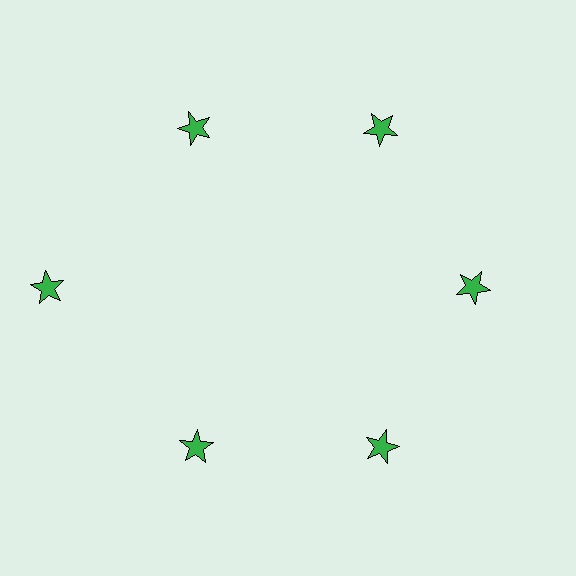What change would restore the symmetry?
The symmetry would be restored by moving it inward, back onto the ring so that all 6 stars sit at equal angles and equal distance from the center.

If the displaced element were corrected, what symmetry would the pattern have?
It would have 6-fold rotational symmetry — the pattern would map onto itself every 60 degrees.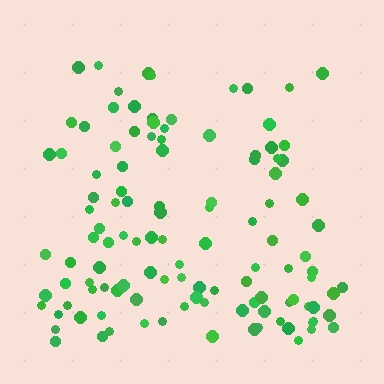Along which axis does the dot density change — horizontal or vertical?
Vertical.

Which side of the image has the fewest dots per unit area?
The top.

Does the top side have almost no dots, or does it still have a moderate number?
Still a moderate number, just noticeably fewer than the bottom.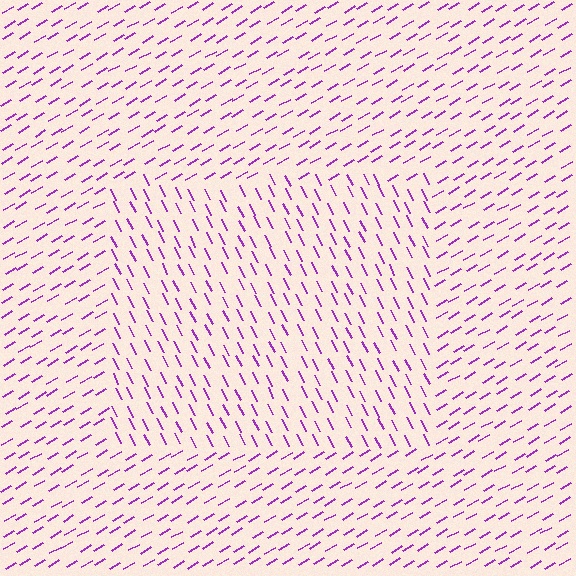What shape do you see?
I see a rectangle.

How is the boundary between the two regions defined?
The boundary is defined purely by a change in line orientation (approximately 86 degrees difference). All lines are the same color and thickness.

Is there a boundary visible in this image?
Yes, there is a texture boundary formed by a change in line orientation.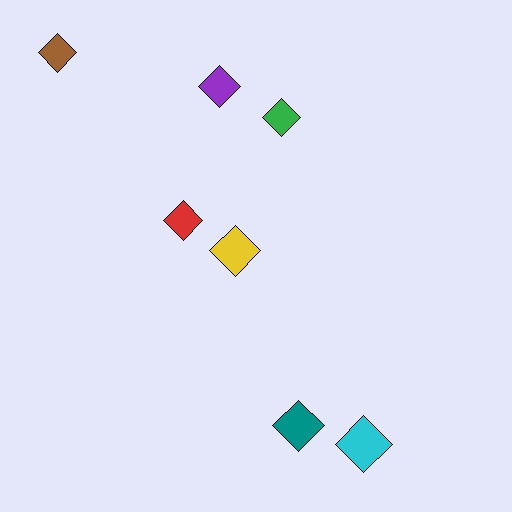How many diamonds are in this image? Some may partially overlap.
There are 7 diamonds.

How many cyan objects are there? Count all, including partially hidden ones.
There is 1 cyan object.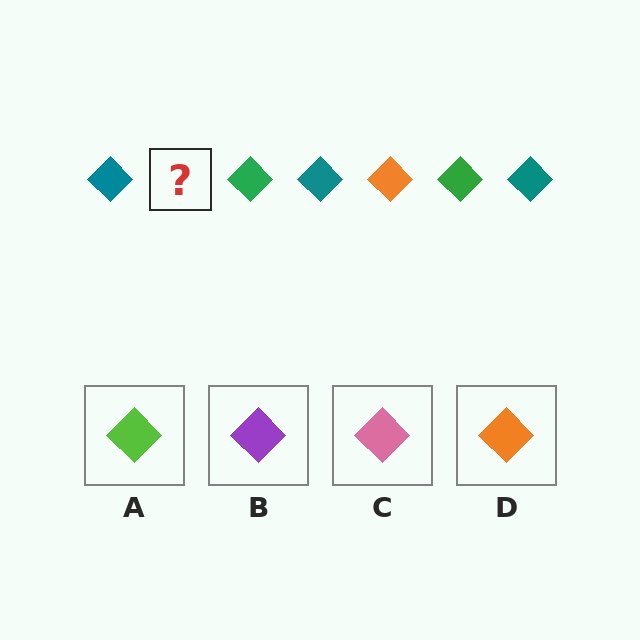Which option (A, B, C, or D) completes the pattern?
D.